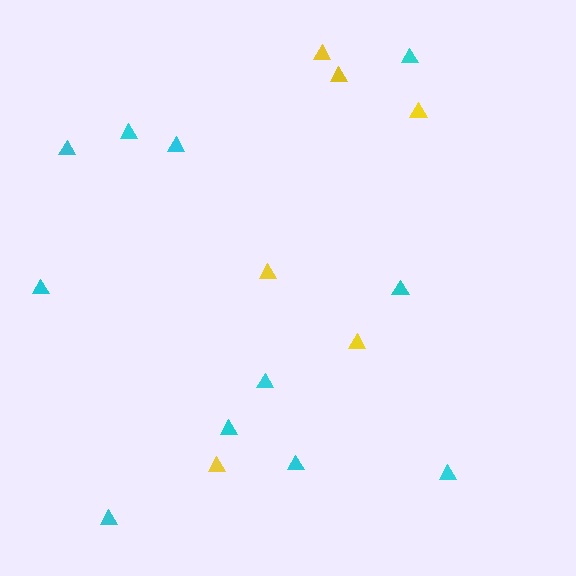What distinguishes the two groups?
There are 2 groups: one group of yellow triangles (6) and one group of cyan triangles (11).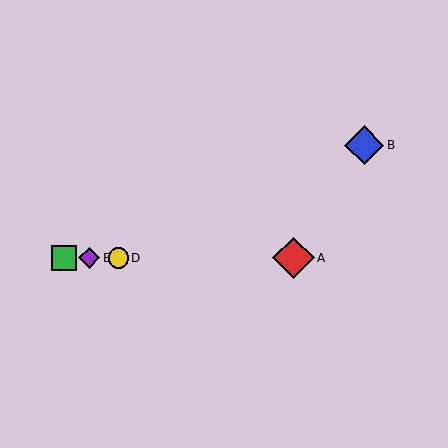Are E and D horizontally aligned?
Yes, both are at y≈258.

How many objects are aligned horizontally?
4 objects (A, C, D, E) are aligned horizontally.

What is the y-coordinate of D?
Object D is at y≈258.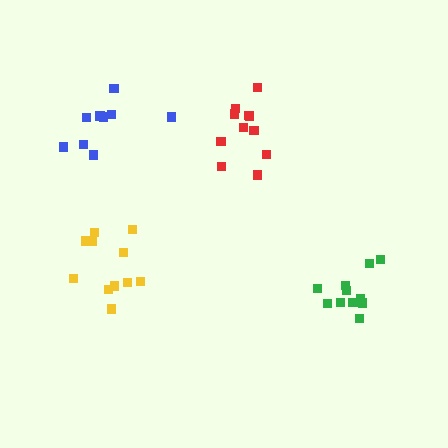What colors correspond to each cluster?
The clusters are colored: yellow, green, red, blue.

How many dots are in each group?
Group 1: 11 dots, Group 2: 11 dots, Group 3: 11 dots, Group 4: 9 dots (42 total).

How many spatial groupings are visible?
There are 4 spatial groupings.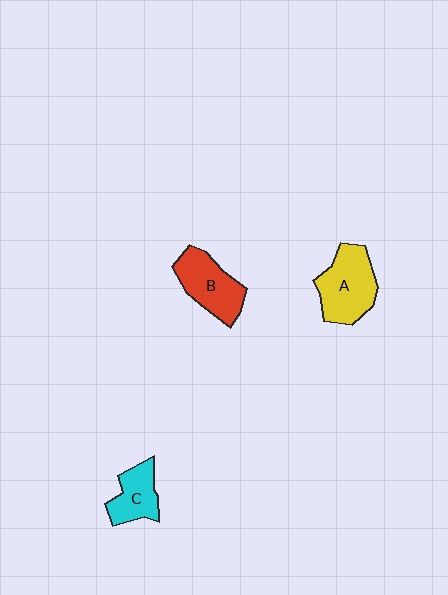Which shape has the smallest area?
Shape C (cyan).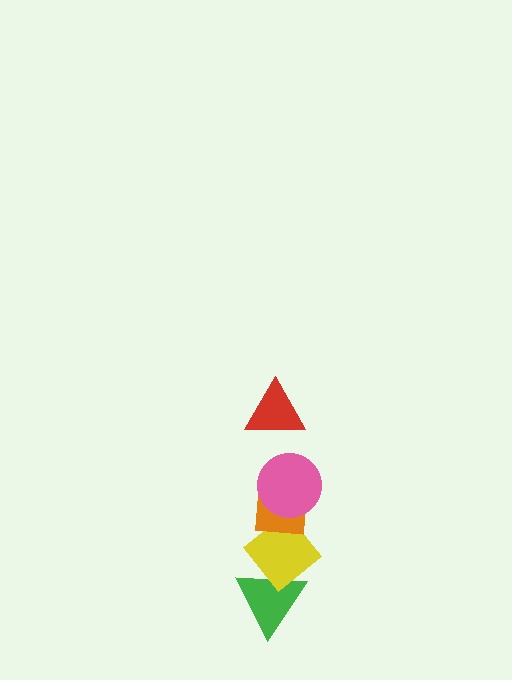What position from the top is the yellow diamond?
The yellow diamond is 4th from the top.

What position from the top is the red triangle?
The red triangle is 1st from the top.